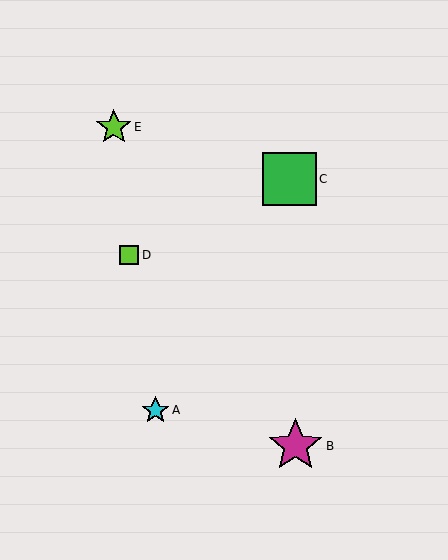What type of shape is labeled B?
Shape B is a magenta star.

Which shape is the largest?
The magenta star (labeled B) is the largest.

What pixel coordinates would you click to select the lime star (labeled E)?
Click at (114, 127) to select the lime star E.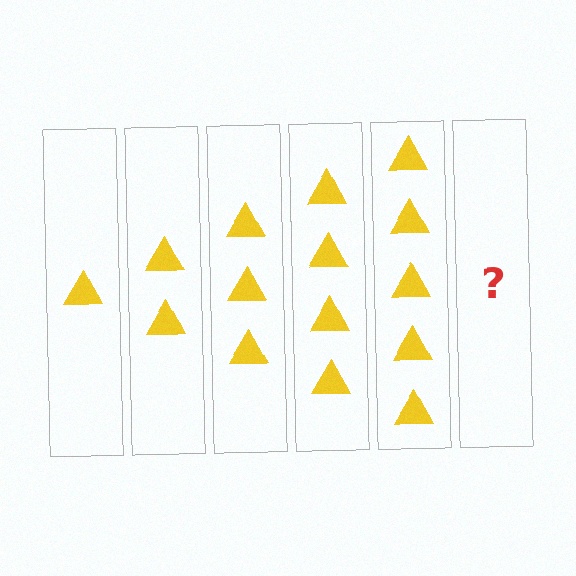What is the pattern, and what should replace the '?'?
The pattern is that each step adds one more triangle. The '?' should be 6 triangles.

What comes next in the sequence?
The next element should be 6 triangles.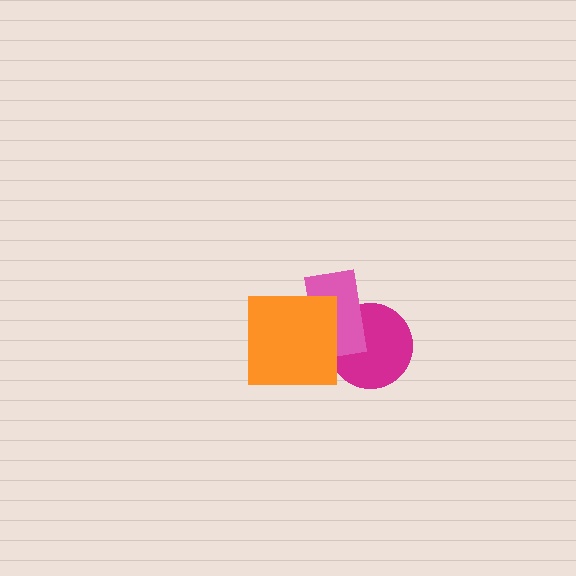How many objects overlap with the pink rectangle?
2 objects overlap with the pink rectangle.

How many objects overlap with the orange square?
1 object overlaps with the orange square.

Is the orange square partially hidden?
No, no other shape covers it.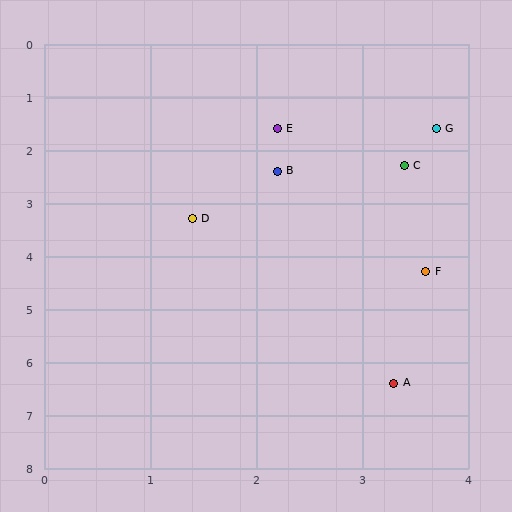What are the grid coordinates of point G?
Point G is at approximately (3.7, 1.6).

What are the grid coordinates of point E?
Point E is at approximately (2.2, 1.6).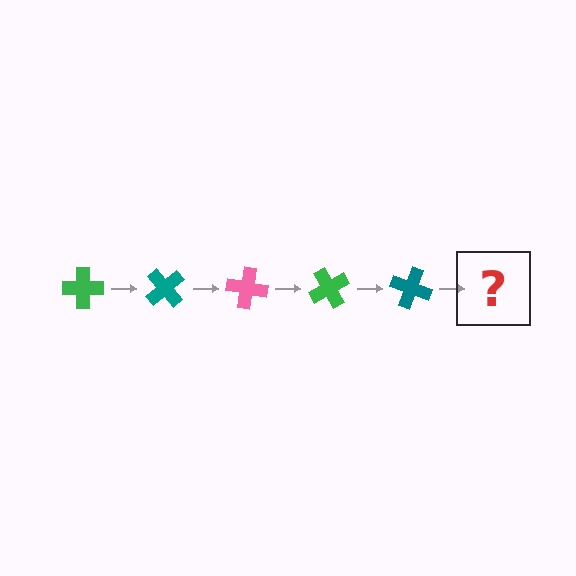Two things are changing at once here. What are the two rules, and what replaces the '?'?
The two rules are that it rotates 50 degrees each step and the color cycles through green, teal, and pink. The '?' should be a pink cross, rotated 250 degrees from the start.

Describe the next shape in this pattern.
It should be a pink cross, rotated 250 degrees from the start.